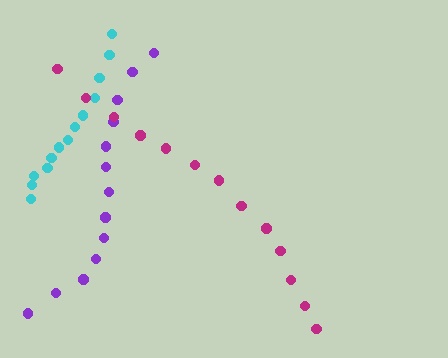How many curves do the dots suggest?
There are 3 distinct paths.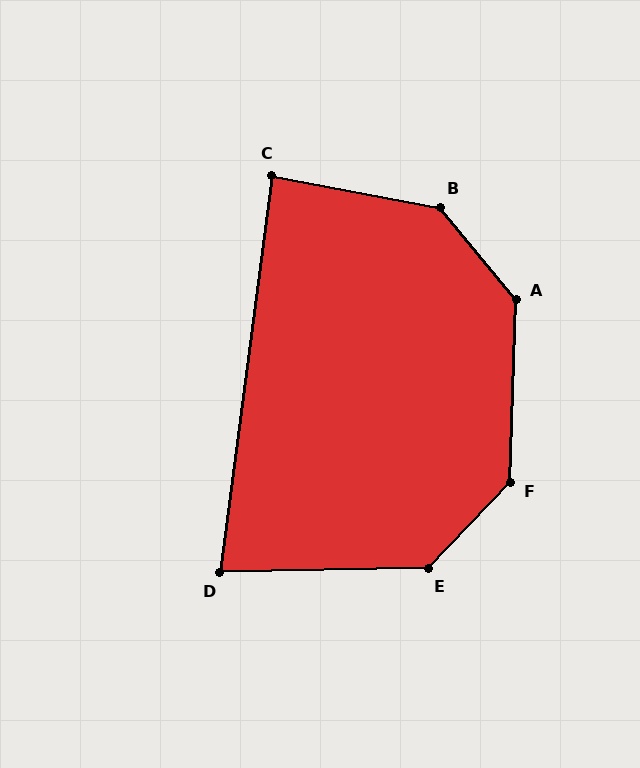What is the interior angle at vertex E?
Approximately 135 degrees (obtuse).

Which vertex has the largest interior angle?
B, at approximately 140 degrees.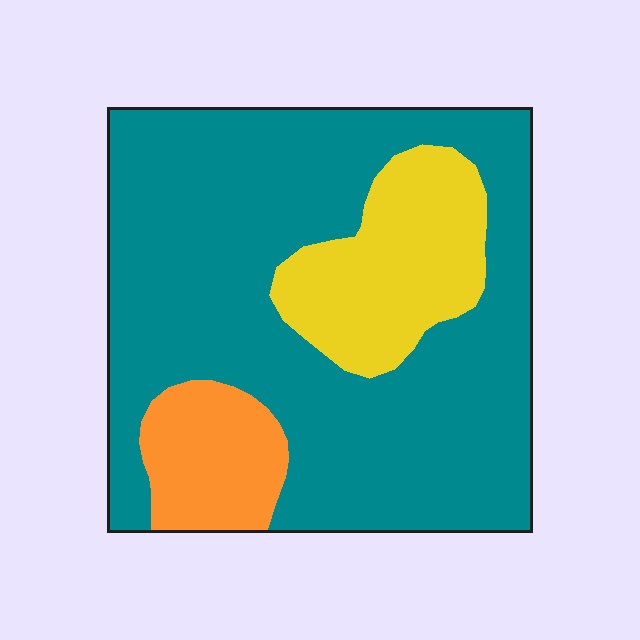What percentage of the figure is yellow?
Yellow covers roughly 15% of the figure.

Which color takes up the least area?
Orange, at roughly 10%.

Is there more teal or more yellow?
Teal.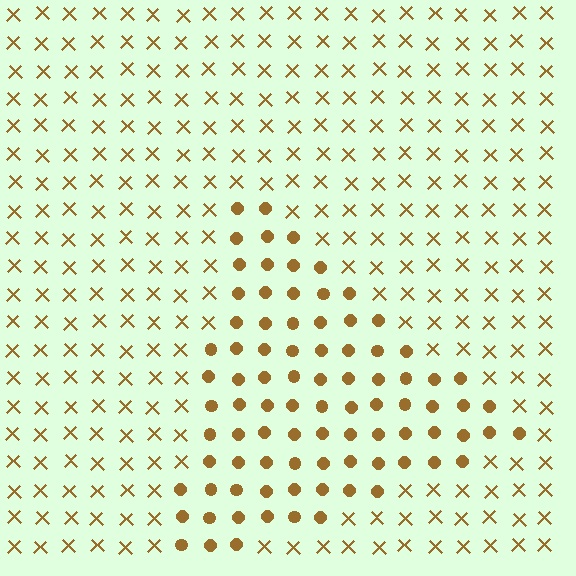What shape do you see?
I see a triangle.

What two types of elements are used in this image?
The image uses circles inside the triangle region and X marks outside it.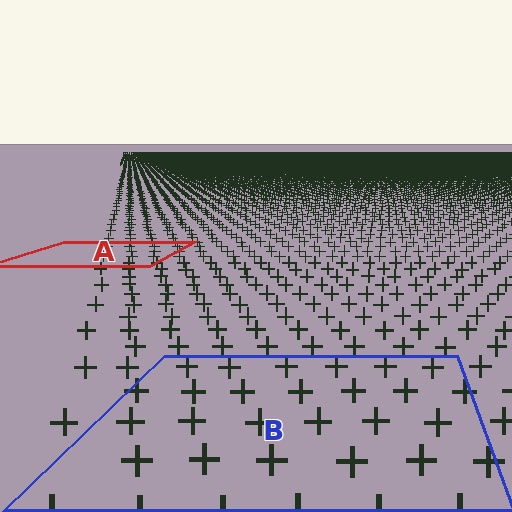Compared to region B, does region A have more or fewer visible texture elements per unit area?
Region A has more texture elements per unit area — they are packed more densely because it is farther away.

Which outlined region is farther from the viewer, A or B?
Region A is farther from the viewer — the texture elements inside it appear smaller and more densely packed.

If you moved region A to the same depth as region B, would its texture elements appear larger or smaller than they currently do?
They would appear larger. At a closer depth, the same texture elements are projected at a bigger on-screen size.